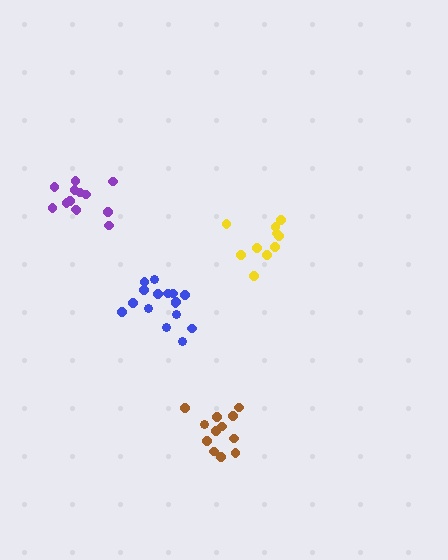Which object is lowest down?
The brown cluster is bottommost.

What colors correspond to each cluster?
The clusters are colored: purple, brown, blue, yellow.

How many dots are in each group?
Group 1: 13 dots, Group 2: 12 dots, Group 3: 16 dots, Group 4: 10 dots (51 total).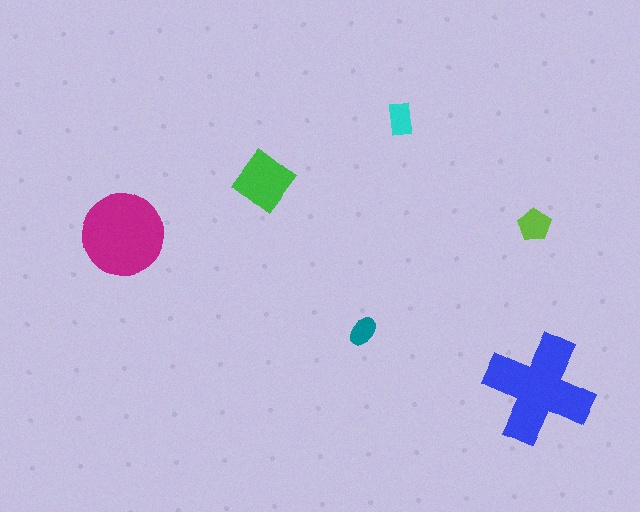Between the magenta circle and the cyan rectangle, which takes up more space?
The magenta circle.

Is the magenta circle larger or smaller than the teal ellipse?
Larger.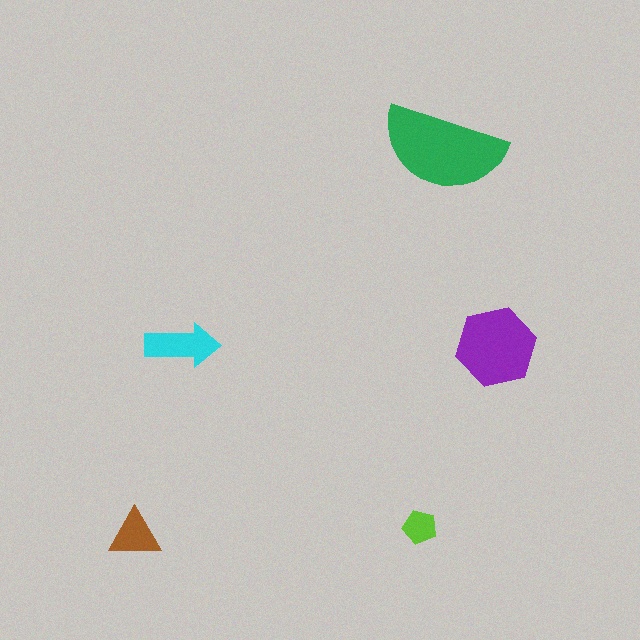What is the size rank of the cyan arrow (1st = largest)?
3rd.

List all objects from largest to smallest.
The green semicircle, the purple hexagon, the cyan arrow, the brown triangle, the lime pentagon.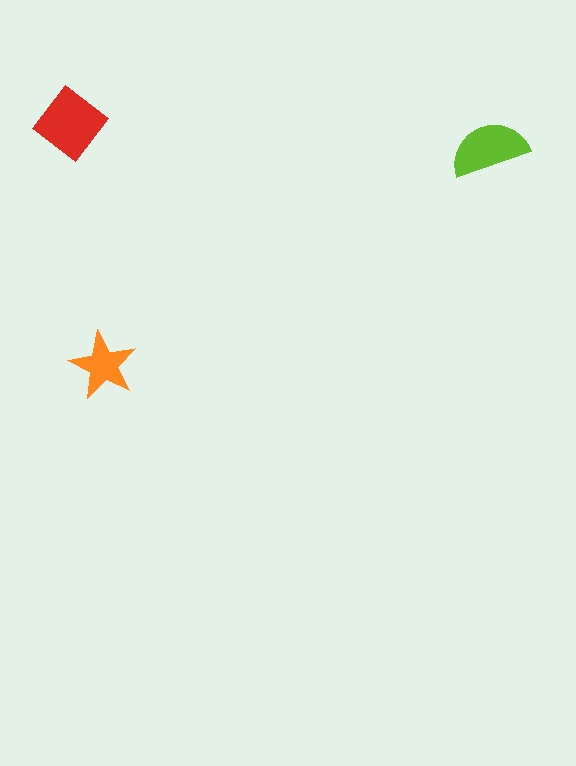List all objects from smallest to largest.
The orange star, the lime semicircle, the red diamond.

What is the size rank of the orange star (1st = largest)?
3rd.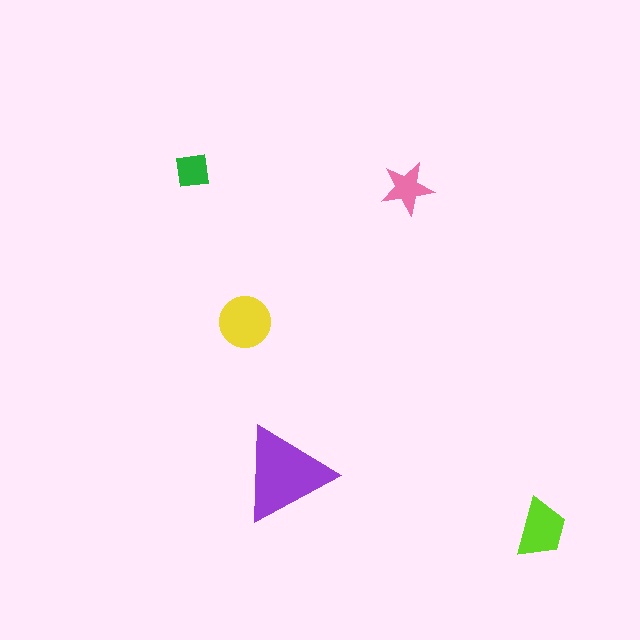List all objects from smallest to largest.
The green square, the pink star, the lime trapezoid, the yellow circle, the purple triangle.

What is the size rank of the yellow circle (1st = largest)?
2nd.